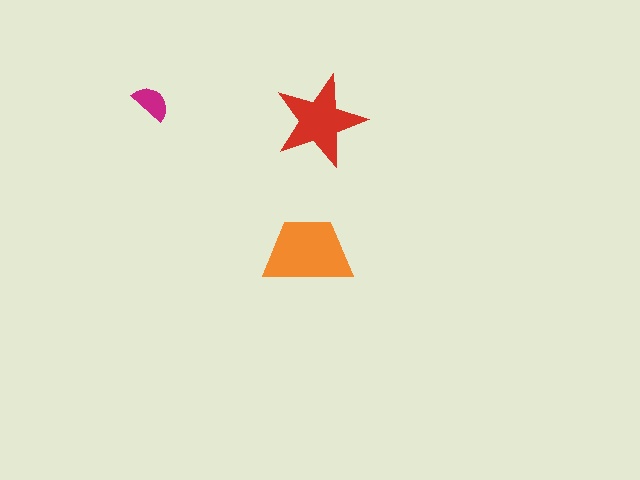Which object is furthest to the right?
The red star is rightmost.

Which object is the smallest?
The magenta semicircle.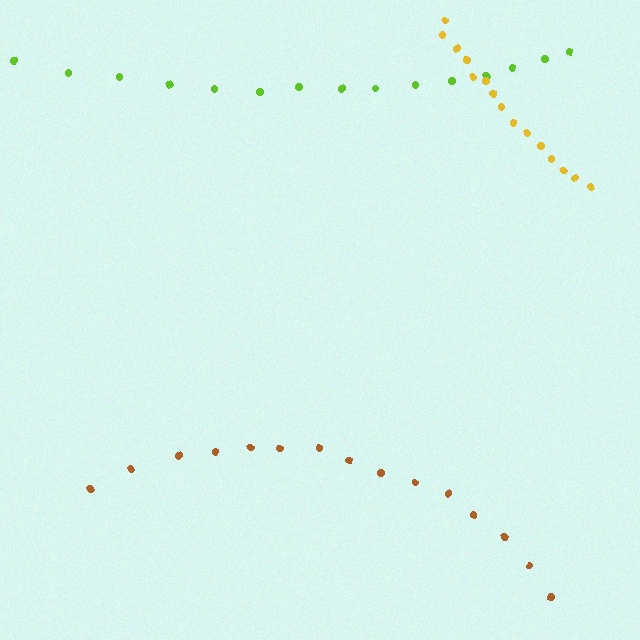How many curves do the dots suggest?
There are 3 distinct paths.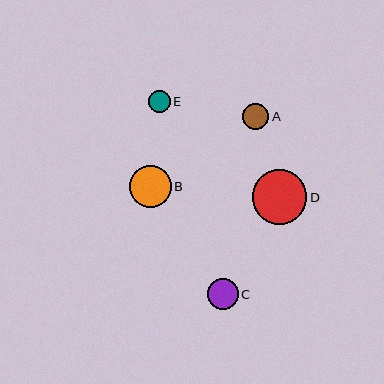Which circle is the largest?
Circle D is the largest with a size of approximately 54 pixels.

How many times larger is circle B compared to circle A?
Circle B is approximately 1.6 times the size of circle A.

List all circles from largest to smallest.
From largest to smallest: D, B, C, A, E.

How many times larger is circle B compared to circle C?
Circle B is approximately 1.4 times the size of circle C.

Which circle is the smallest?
Circle E is the smallest with a size of approximately 22 pixels.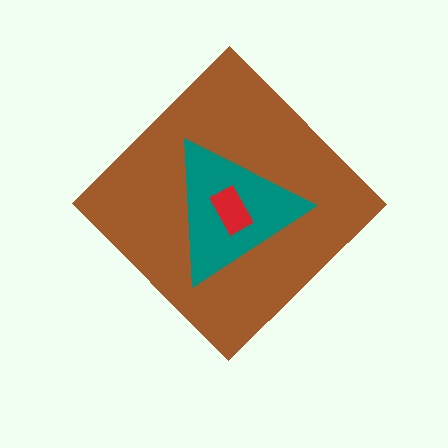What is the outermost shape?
The brown diamond.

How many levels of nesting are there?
3.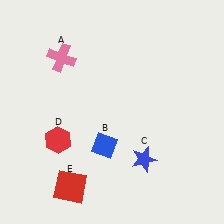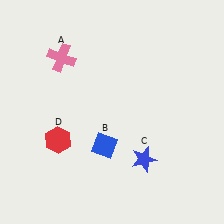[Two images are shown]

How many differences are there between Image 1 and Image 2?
There is 1 difference between the two images.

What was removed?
The red square (E) was removed in Image 2.